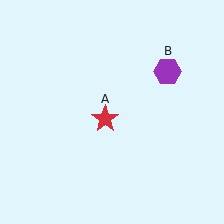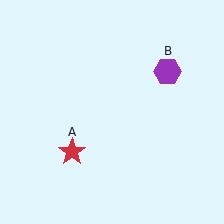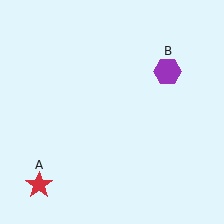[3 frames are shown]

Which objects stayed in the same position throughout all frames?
Purple hexagon (object B) remained stationary.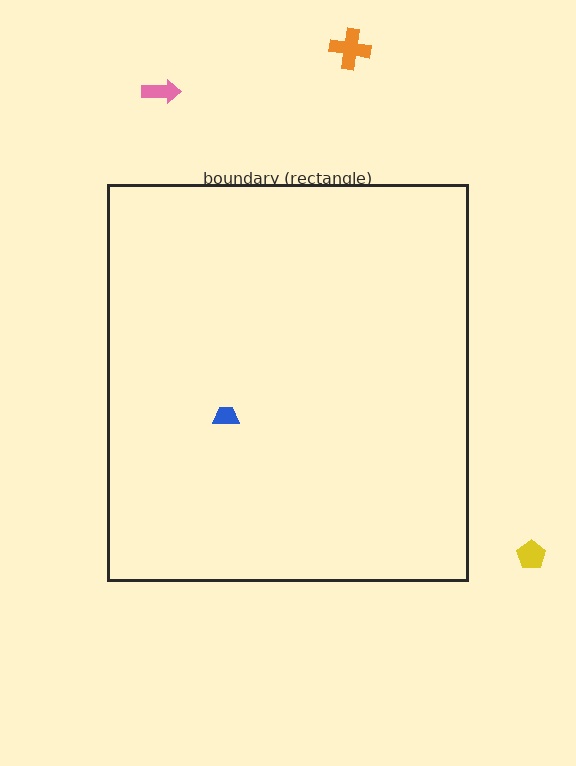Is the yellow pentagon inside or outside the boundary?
Outside.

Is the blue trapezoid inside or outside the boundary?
Inside.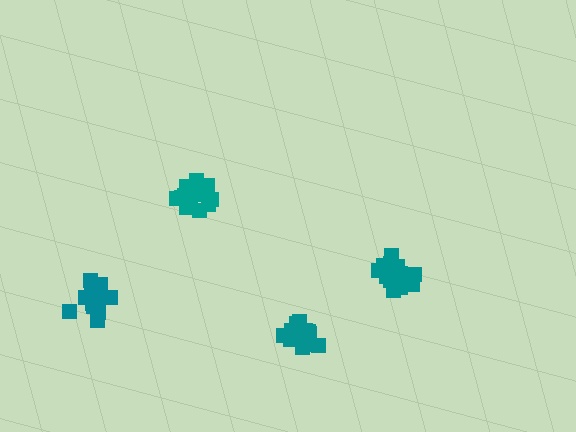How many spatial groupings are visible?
There are 4 spatial groupings.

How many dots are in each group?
Group 1: 16 dots, Group 2: 18 dots, Group 3: 16 dots, Group 4: 16 dots (66 total).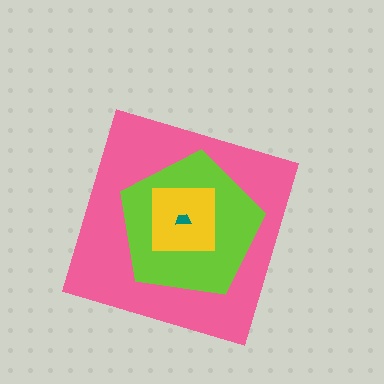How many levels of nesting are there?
4.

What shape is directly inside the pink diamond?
The lime pentagon.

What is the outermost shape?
The pink diamond.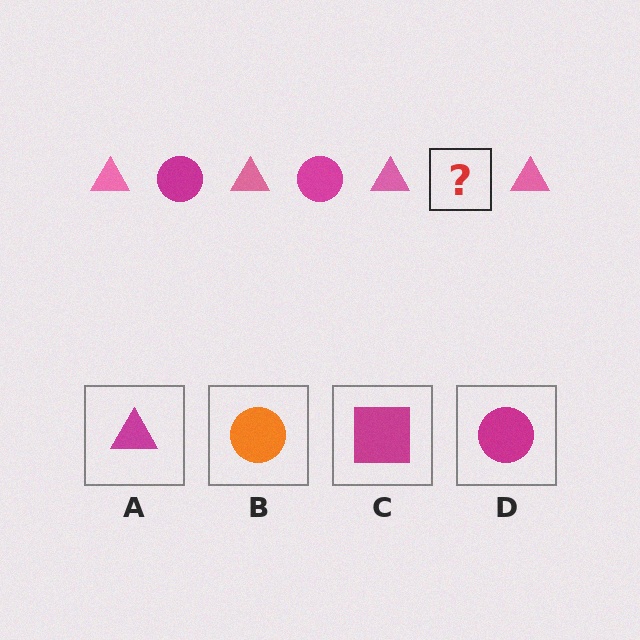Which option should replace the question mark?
Option D.